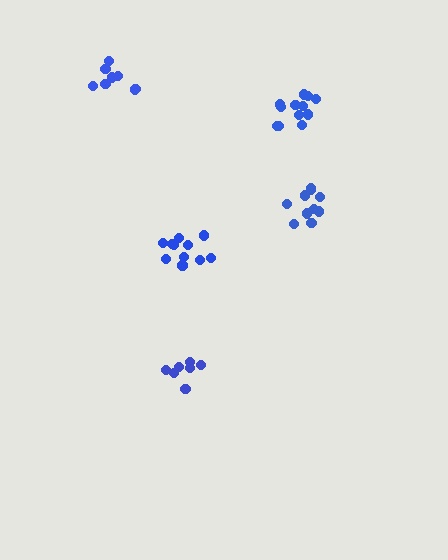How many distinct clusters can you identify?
There are 5 distinct clusters.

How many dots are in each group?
Group 1: 10 dots, Group 2: 8 dots, Group 3: 11 dots, Group 4: 7 dots, Group 5: 12 dots (48 total).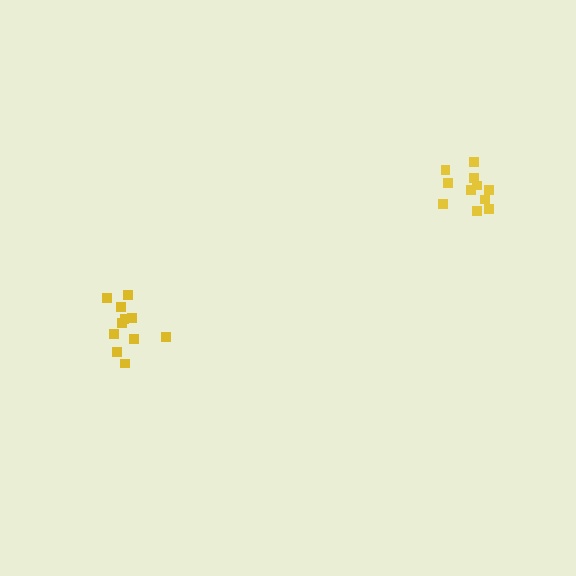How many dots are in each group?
Group 1: 11 dots, Group 2: 11 dots (22 total).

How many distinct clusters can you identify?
There are 2 distinct clusters.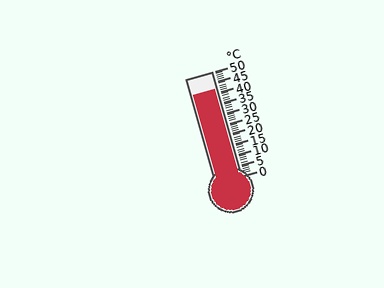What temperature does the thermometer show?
The thermometer shows approximately 42°C.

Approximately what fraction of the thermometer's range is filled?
The thermometer is filled to approximately 85% of its range.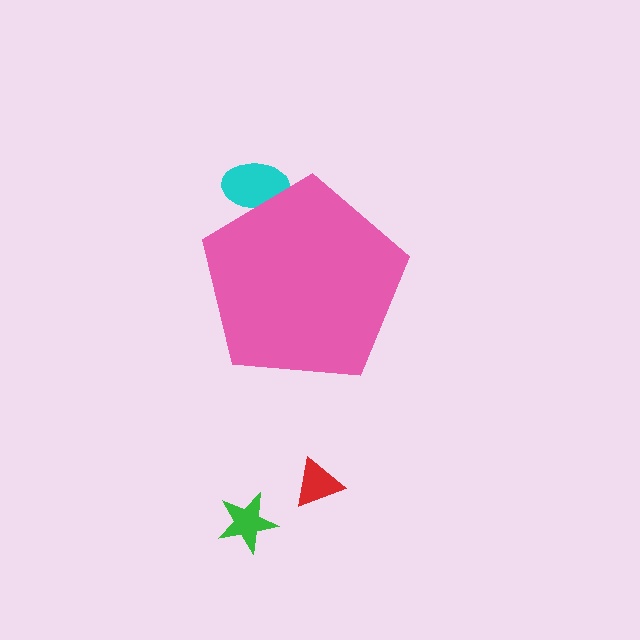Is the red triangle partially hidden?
No, the red triangle is fully visible.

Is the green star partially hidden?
No, the green star is fully visible.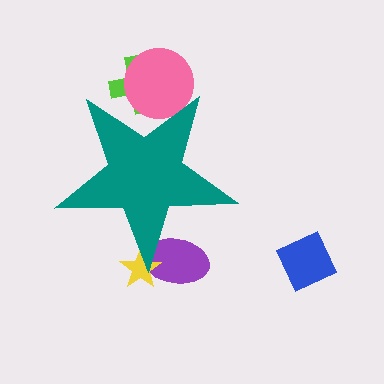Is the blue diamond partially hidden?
No, the blue diamond is fully visible.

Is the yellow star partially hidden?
Yes, the yellow star is partially hidden behind the teal star.